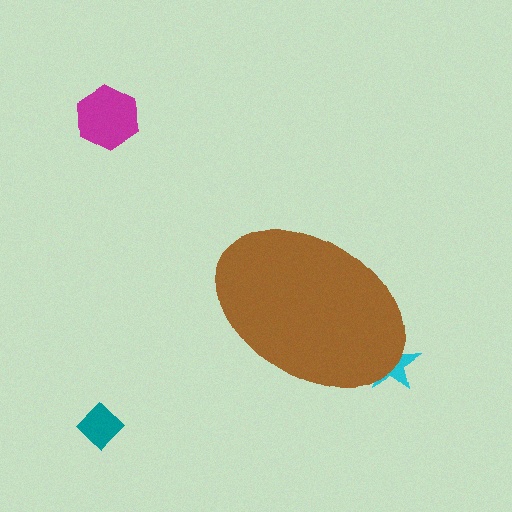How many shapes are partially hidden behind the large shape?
1 shape is partially hidden.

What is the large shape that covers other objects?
A brown ellipse.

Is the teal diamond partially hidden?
No, the teal diamond is fully visible.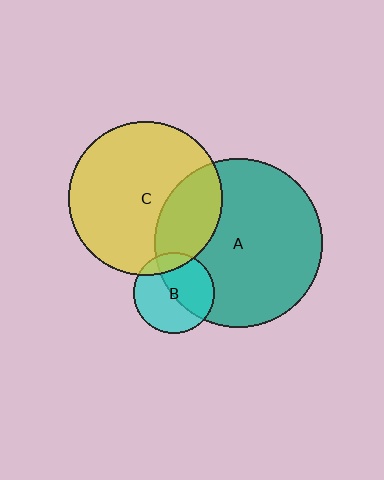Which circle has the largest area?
Circle A (teal).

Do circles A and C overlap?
Yes.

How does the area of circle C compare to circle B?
Approximately 3.6 times.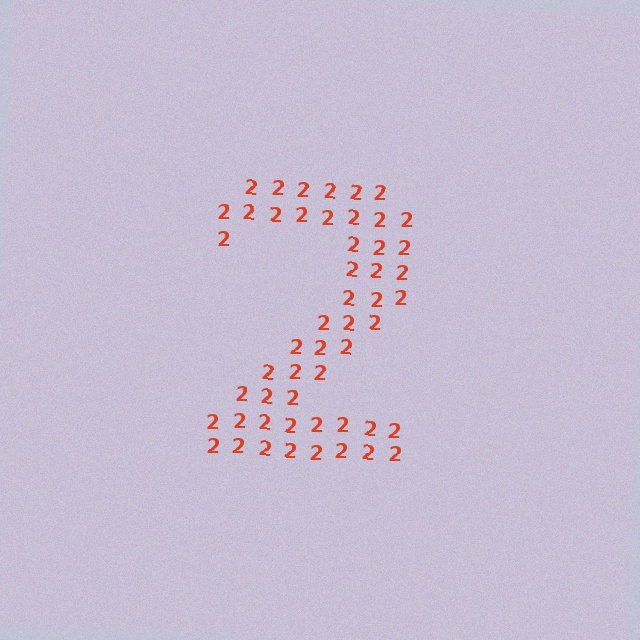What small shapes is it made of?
It is made of small digit 2's.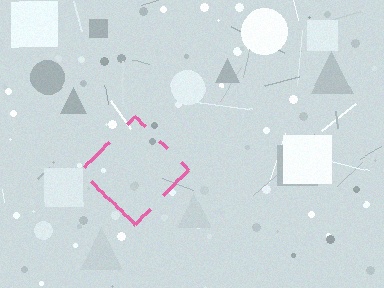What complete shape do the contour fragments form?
The contour fragments form a diamond.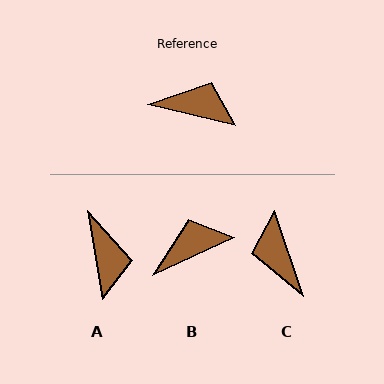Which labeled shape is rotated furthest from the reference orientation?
C, about 122 degrees away.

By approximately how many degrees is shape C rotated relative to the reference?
Approximately 122 degrees counter-clockwise.